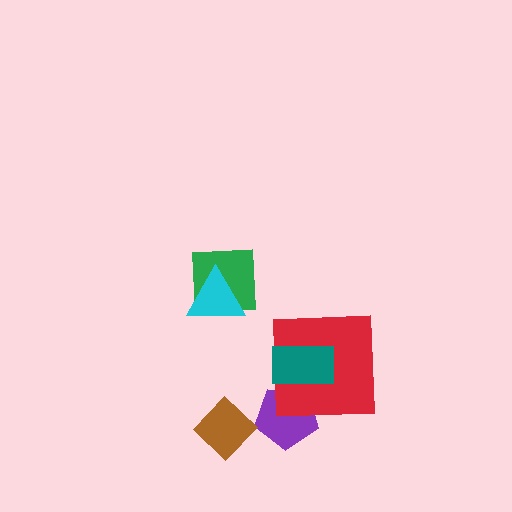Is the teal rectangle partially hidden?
No, no other shape covers it.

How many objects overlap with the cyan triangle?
1 object overlaps with the cyan triangle.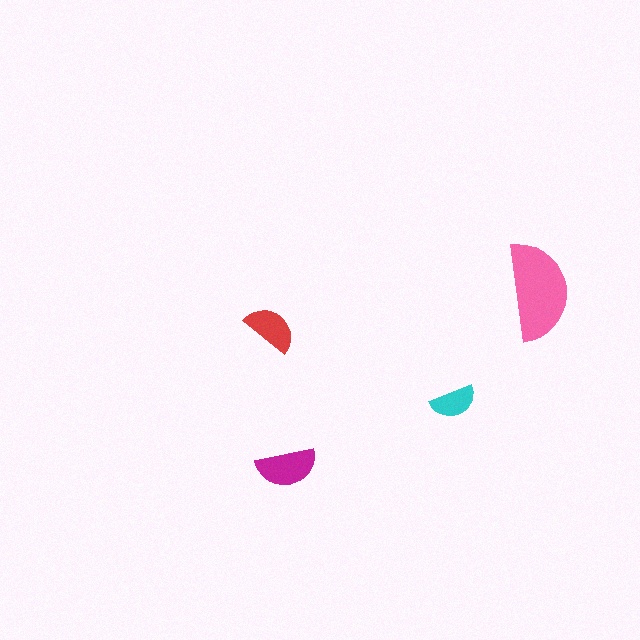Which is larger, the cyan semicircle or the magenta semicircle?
The magenta one.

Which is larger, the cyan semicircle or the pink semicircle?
The pink one.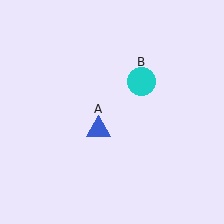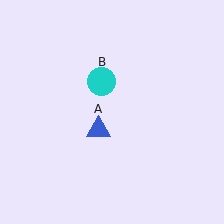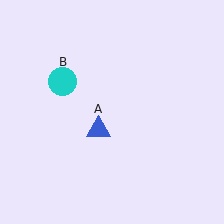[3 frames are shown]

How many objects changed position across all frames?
1 object changed position: cyan circle (object B).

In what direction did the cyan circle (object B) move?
The cyan circle (object B) moved left.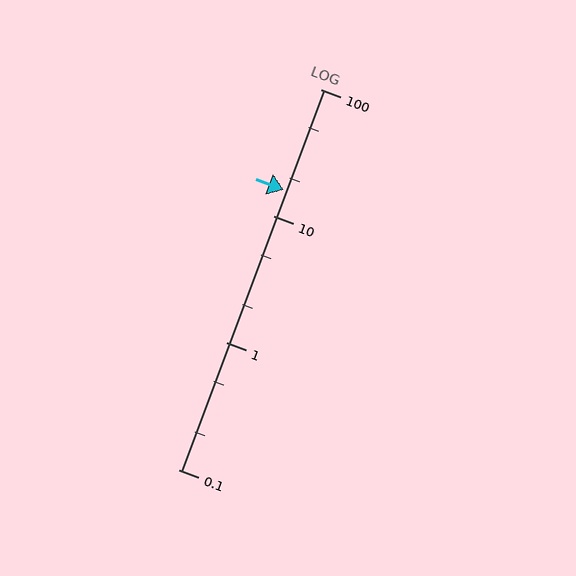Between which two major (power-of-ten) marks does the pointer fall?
The pointer is between 10 and 100.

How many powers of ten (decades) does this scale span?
The scale spans 3 decades, from 0.1 to 100.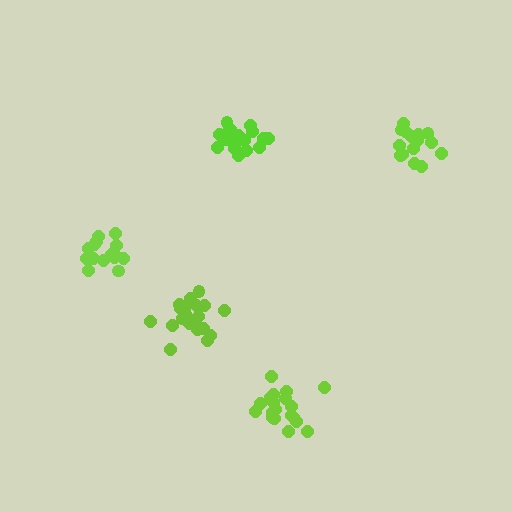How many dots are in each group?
Group 1: 20 dots, Group 2: 19 dots, Group 3: 15 dots, Group 4: 19 dots, Group 5: 15 dots (88 total).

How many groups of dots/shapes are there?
There are 5 groups.